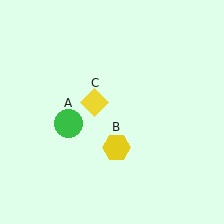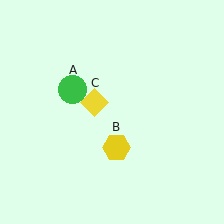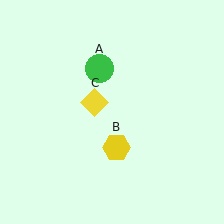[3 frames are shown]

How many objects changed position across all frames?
1 object changed position: green circle (object A).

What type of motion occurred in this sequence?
The green circle (object A) rotated clockwise around the center of the scene.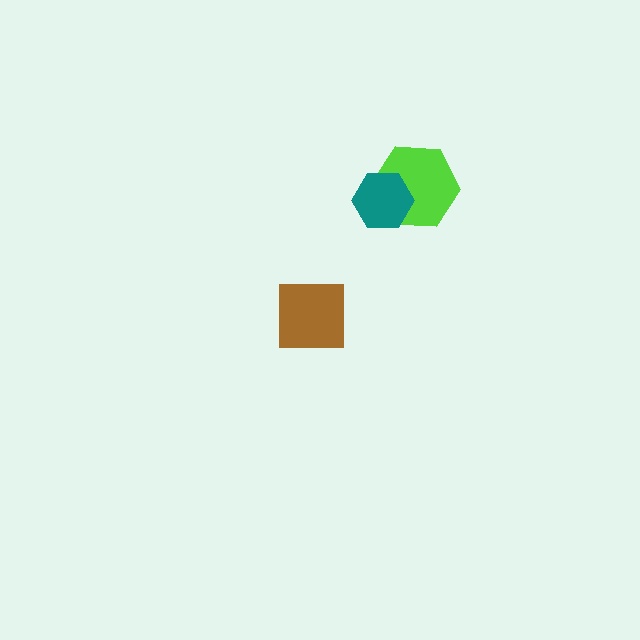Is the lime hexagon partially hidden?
Yes, it is partially covered by another shape.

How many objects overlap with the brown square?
0 objects overlap with the brown square.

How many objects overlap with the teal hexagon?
1 object overlaps with the teal hexagon.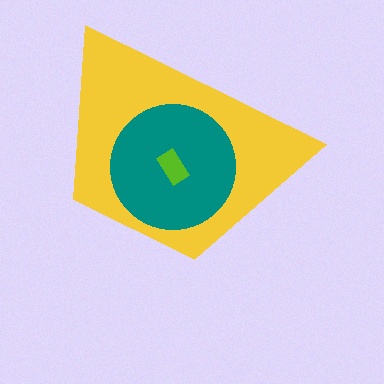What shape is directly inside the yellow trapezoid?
The teal circle.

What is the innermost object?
The lime rectangle.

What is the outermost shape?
The yellow trapezoid.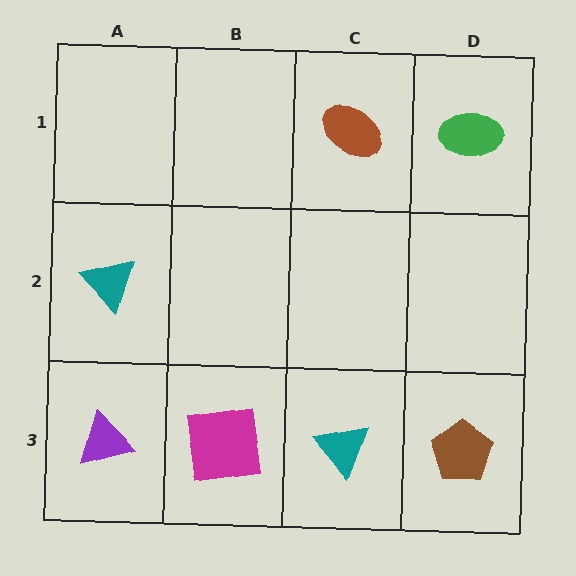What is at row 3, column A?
A purple triangle.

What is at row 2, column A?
A teal triangle.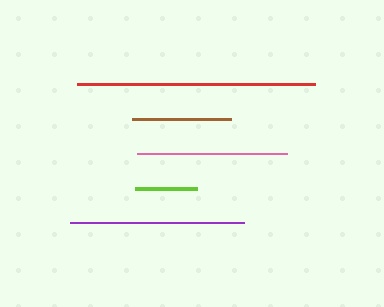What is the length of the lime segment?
The lime segment is approximately 62 pixels long.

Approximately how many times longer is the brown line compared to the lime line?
The brown line is approximately 1.6 times the length of the lime line.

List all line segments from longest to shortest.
From longest to shortest: red, purple, pink, brown, lime.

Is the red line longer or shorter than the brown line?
The red line is longer than the brown line.